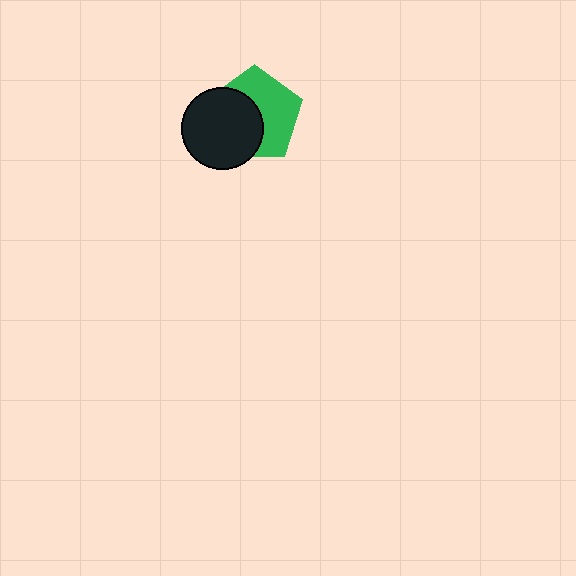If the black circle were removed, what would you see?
You would see the complete green pentagon.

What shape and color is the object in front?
The object in front is a black circle.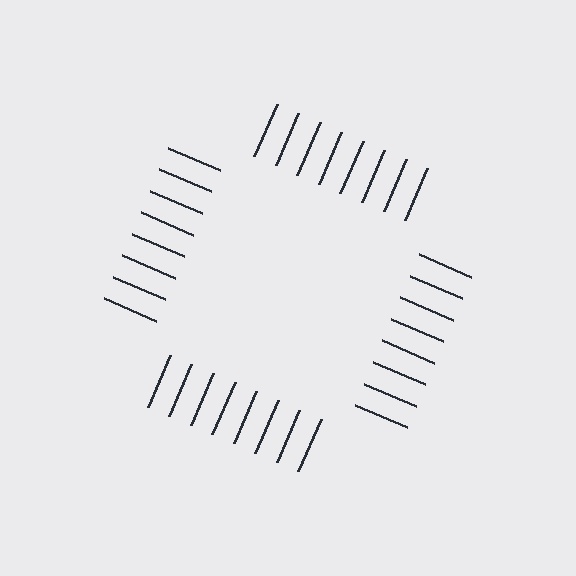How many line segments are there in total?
32 — 8 along each of the 4 edges.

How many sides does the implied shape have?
4 sides — the line-ends trace a square.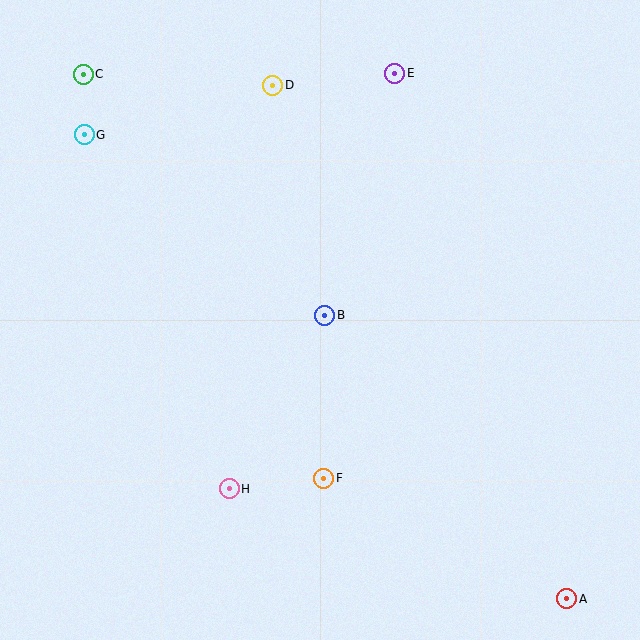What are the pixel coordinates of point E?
Point E is at (395, 73).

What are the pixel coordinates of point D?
Point D is at (273, 85).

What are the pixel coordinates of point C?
Point C is at (83, 74).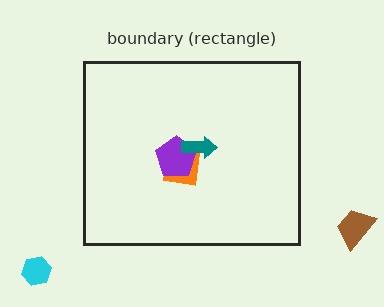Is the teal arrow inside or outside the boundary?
Inside.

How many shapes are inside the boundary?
3 inside, 2 outside.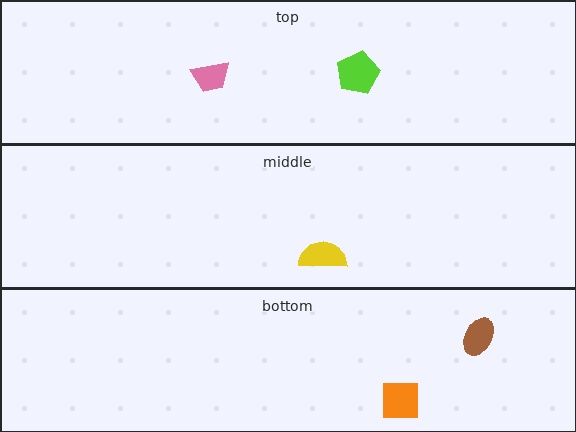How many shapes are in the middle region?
1.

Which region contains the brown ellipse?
The bottom region.